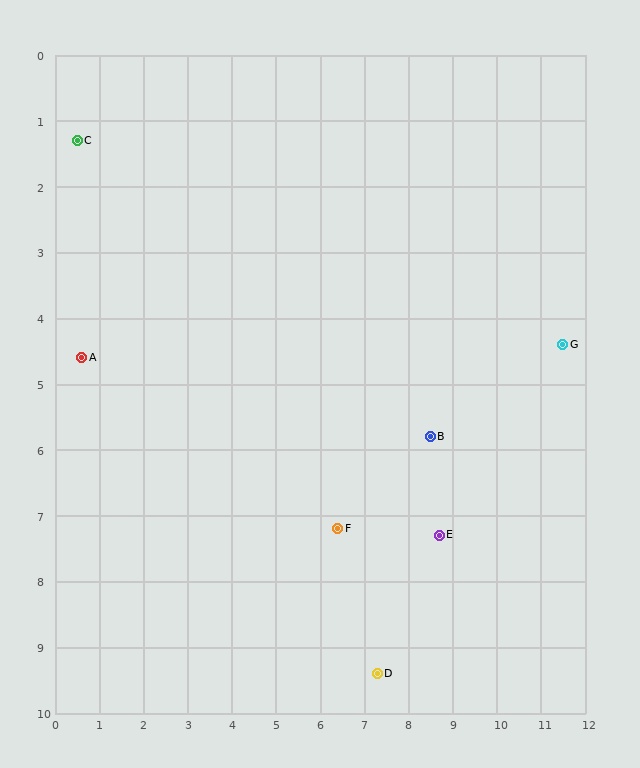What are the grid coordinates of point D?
Point D is at approximately (7.3, 9.4).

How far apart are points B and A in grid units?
Points B and A are about 8.0 grid units apart.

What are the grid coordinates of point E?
Point E is at approximately (8.7, 7.3).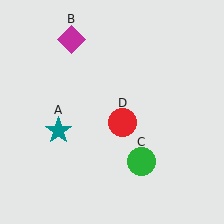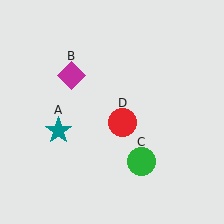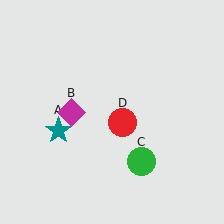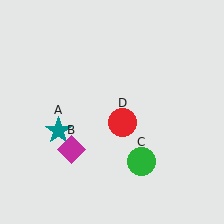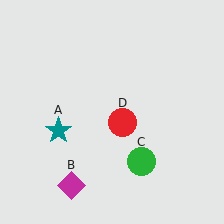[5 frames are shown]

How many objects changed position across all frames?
1 object changed position: magenta diamond (object B).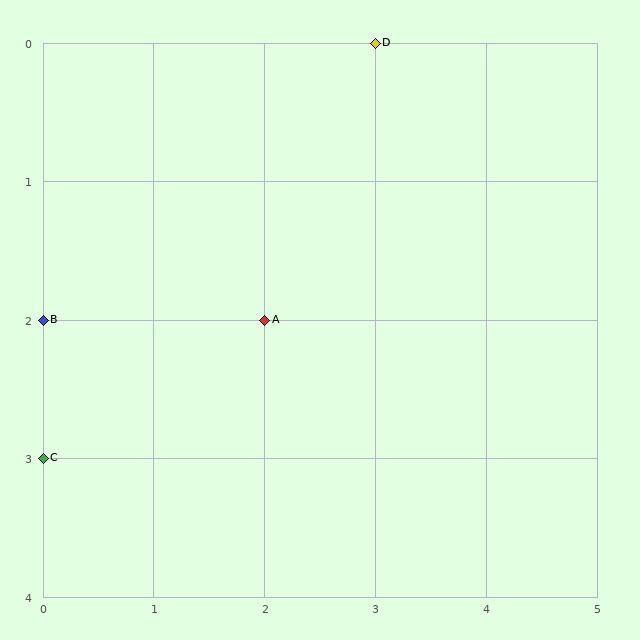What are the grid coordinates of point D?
Point D is at grid coordinates (3, 0).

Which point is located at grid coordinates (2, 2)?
Point A is at (2, 2).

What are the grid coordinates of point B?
Point B is at grid coordinates (0, 2).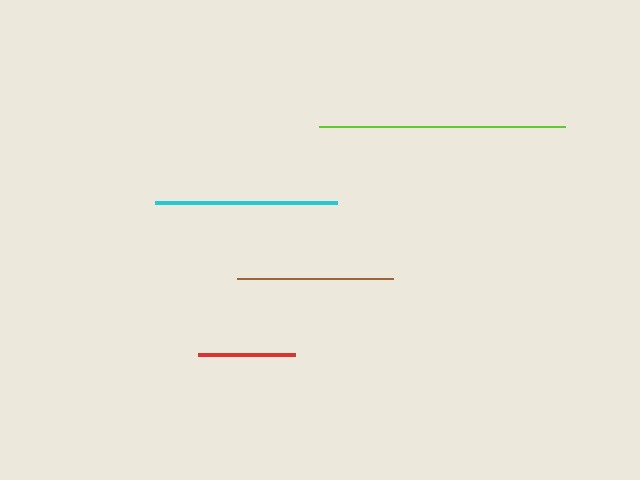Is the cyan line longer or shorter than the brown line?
The cyan line is longer than the brown line.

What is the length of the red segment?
The red segment is approximately 97 pixels long.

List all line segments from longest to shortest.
From longest to shortest: lime, cyan, brown, red.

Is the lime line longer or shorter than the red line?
The lime line is longer than the red line.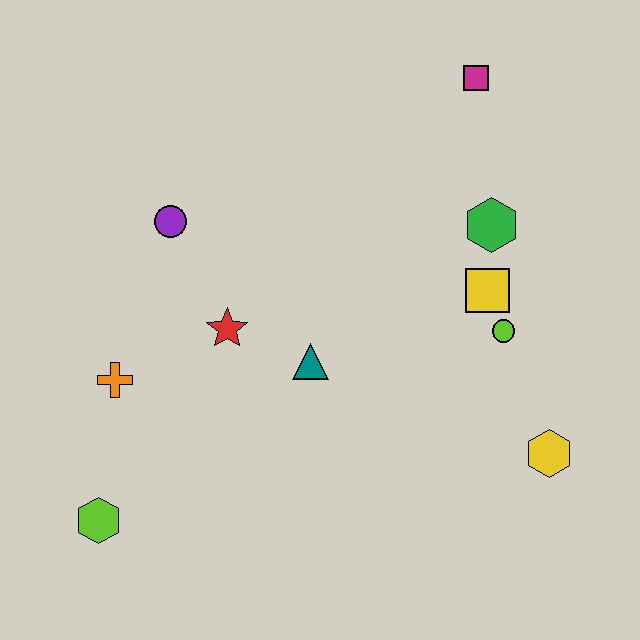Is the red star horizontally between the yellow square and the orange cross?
Yes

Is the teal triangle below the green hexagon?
Yes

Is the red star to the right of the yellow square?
No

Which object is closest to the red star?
The teal triangle is closest to the red star.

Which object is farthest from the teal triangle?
The magenta square is farthest from the teal triangle.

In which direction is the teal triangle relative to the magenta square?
The teal triangle is below the magenta square.